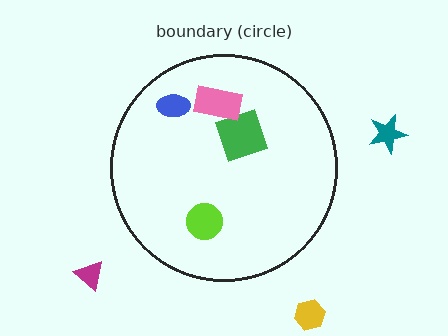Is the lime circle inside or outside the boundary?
Inside.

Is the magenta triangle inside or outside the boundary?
Outside.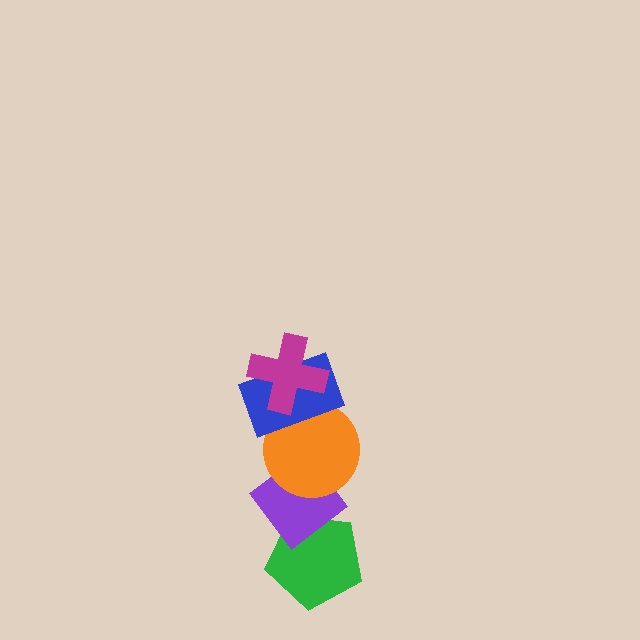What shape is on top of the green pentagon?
The purple diamond is on top of the green pentagon.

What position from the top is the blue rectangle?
The blue rectangle is 2nd from the top.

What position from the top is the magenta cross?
The magenta cross is 1st from the top.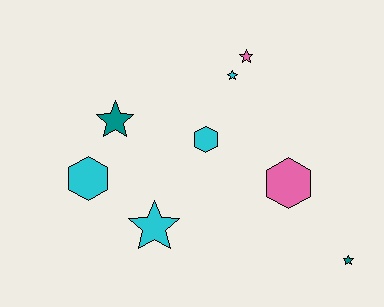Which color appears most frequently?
Cyan, with 4 objects.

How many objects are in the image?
There are 8 objects.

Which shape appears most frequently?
Star, with 5 objects.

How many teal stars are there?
There are 2 teal stars.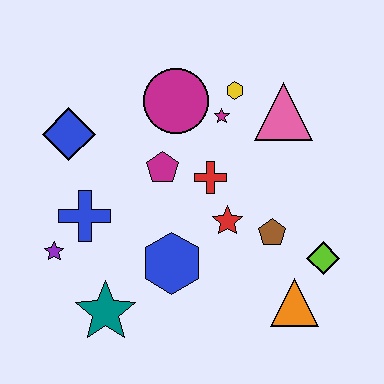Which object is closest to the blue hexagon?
The red star is closest to the blue hexagon.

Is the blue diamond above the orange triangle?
Yes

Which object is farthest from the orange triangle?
The blue diamond is farthest from the orange triangle.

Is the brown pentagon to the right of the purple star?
Yes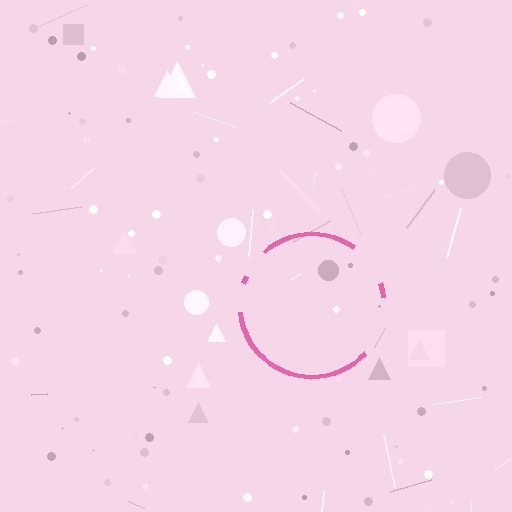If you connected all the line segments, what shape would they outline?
They would outline a circle.